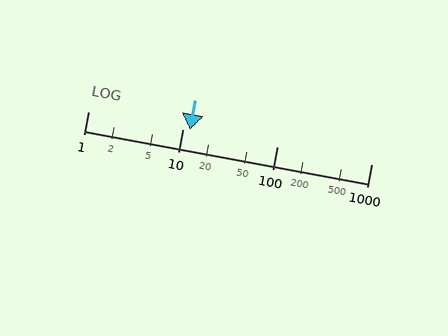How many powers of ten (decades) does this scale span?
The scale spans 3 decades, from 1 to 1000.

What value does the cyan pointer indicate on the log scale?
The pointer indicates approximately 12.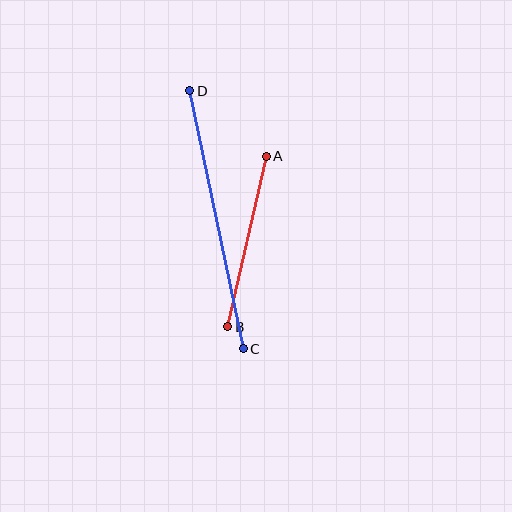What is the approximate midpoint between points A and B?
The midpoint is at approximately (247, 241) pixels.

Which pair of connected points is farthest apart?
Points C and D are farthest apart.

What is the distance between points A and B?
The distance is approximately 175 pixels.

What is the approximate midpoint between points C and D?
The midpoint is at approximately (217, 220) pixels.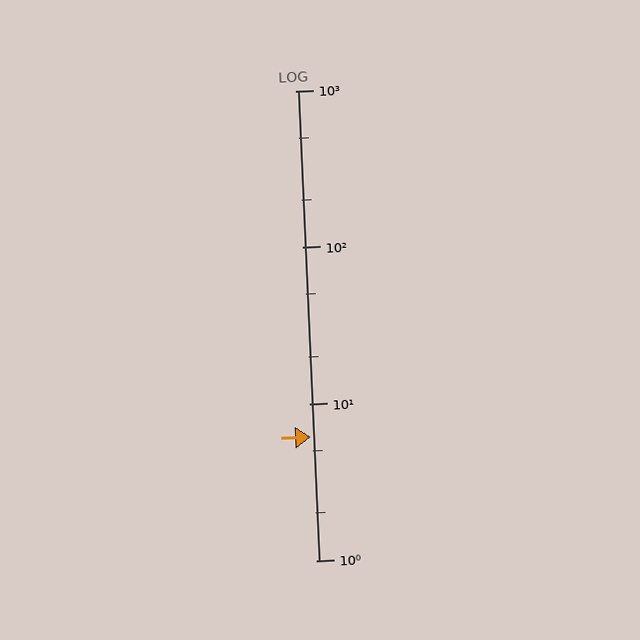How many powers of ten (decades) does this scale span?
The scale spans 3 decades, from 1 to 1000.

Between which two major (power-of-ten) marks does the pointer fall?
The pointer is between 1 and 10.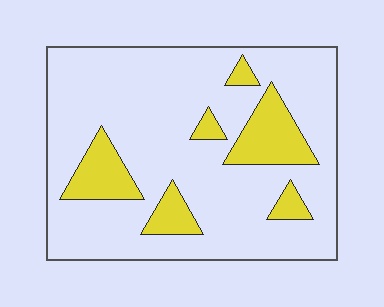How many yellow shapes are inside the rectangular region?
6.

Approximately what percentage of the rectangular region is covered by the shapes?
Approximately 20%.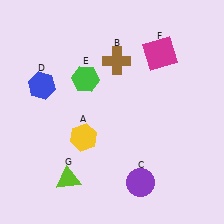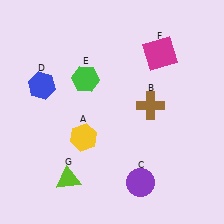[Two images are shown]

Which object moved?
The brown cross (B) moved down.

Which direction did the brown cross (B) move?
The brown cross (B) moved down.